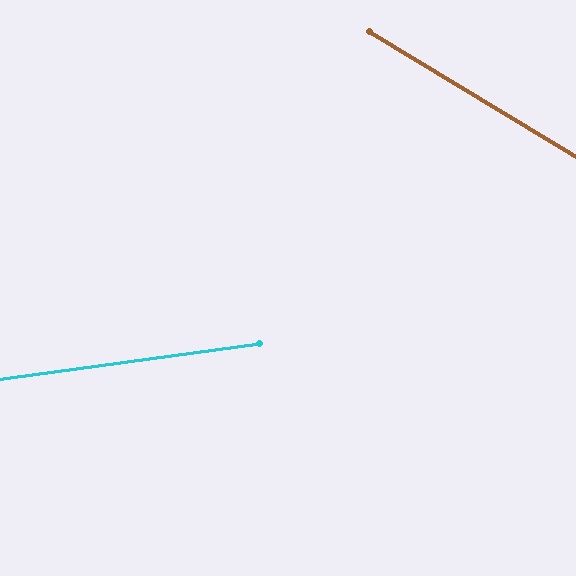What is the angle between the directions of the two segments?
Approximately 39 degrees.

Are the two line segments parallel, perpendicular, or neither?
Neither parallel nor perpendicular — they differ by about 39°.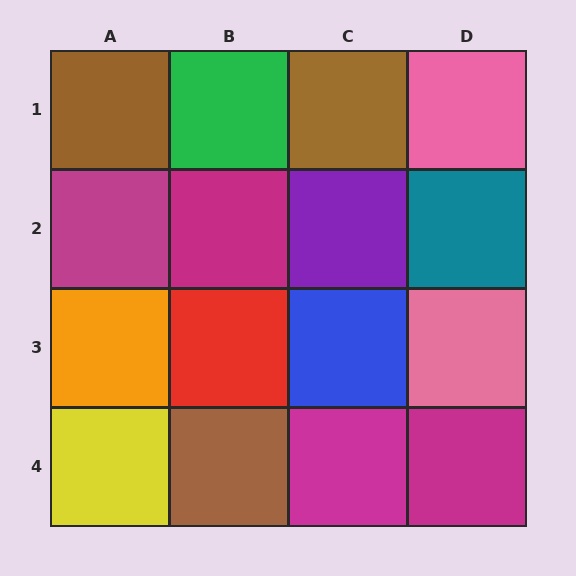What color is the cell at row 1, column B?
Green.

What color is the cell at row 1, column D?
Pink.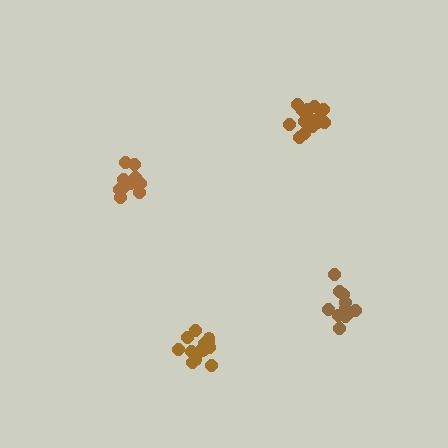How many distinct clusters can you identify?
There are 4 distinct clusters.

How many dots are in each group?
Group 1: 16 dots, Group 2: 11 dots, Group 3: 11 dots, Group 4: 13 dots (51 total).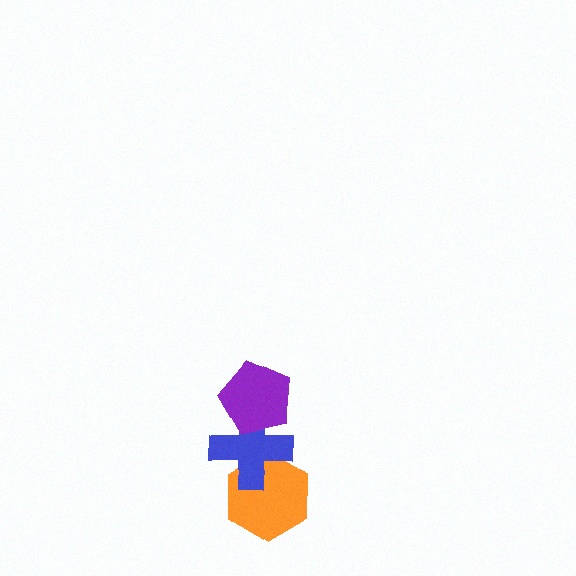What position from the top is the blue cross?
The blue cross is 2nd from the top.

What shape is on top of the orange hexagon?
The blue cross is on top of the orange hexagon.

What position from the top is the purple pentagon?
The purple pentagon is 1st from the top.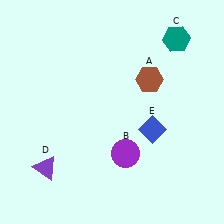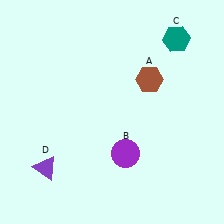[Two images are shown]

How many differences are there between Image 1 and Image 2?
There is 1 difference between the two images.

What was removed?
The blue diamond (E) was removed in Image 2.